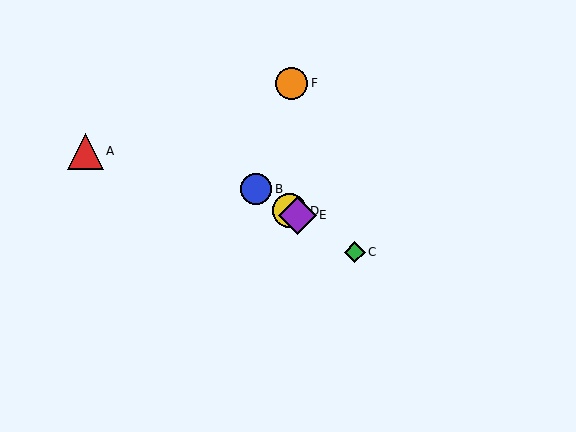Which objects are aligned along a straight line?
Objects B, C, D, E are aligned along a straight line.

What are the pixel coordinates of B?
Object B is at (256, 189).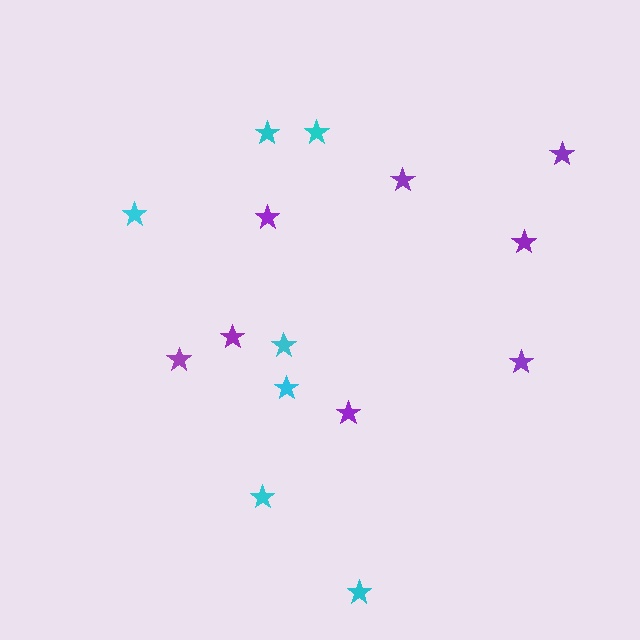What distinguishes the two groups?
There are 2 groups: one group of purple stars (8) and one group of cyan stars (7).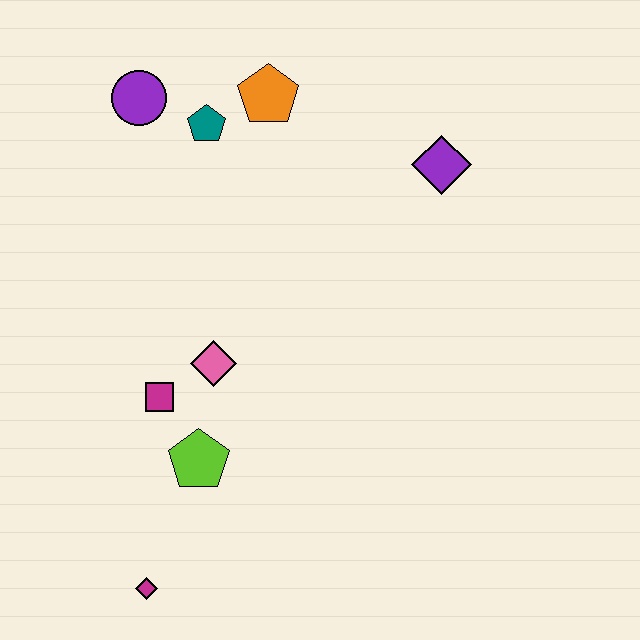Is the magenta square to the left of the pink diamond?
Yes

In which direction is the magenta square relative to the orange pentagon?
The magenta square is below the orange pentagon.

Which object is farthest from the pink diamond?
The purple diamond is farthest from the pink diamond.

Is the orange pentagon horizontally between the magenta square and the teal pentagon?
No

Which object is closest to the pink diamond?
The magenta square is closest to the pink diamond.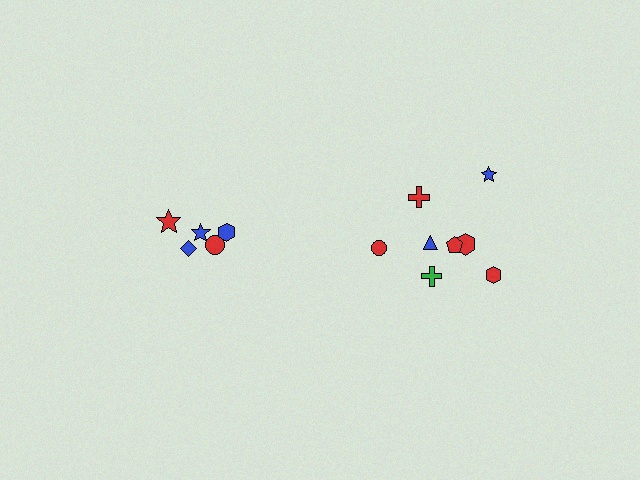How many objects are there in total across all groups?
There are 13 objects.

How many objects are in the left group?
There are 5 objects.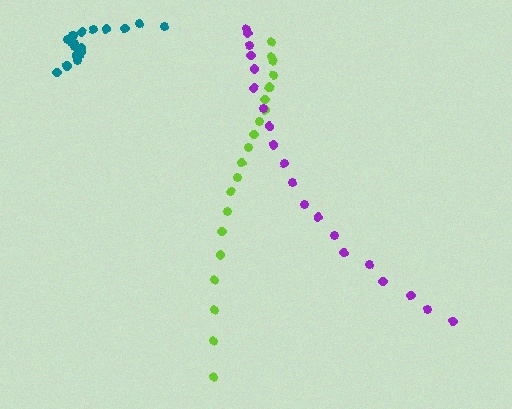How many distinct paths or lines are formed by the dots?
There are 3 distinct paths.